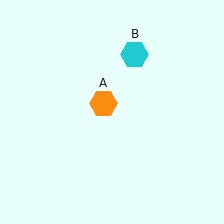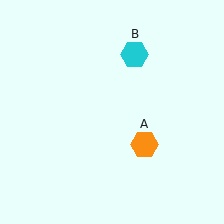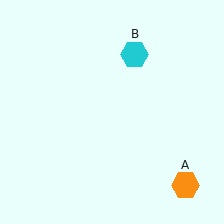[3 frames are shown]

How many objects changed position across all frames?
1 object changed position: orange hexagon (object A).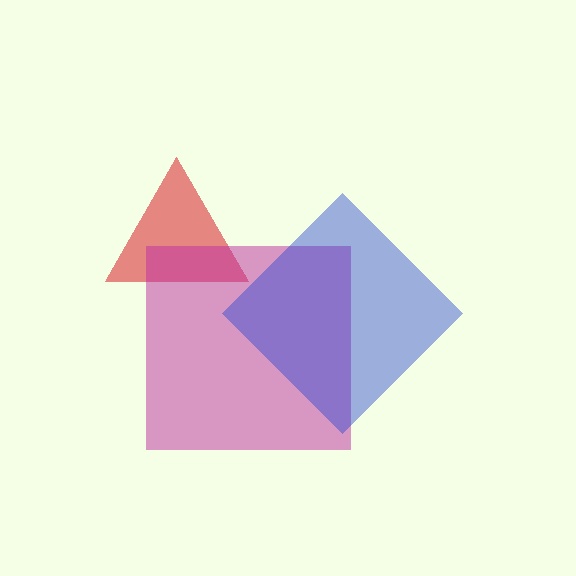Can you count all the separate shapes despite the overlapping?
Yes, there are 3 separate shapes.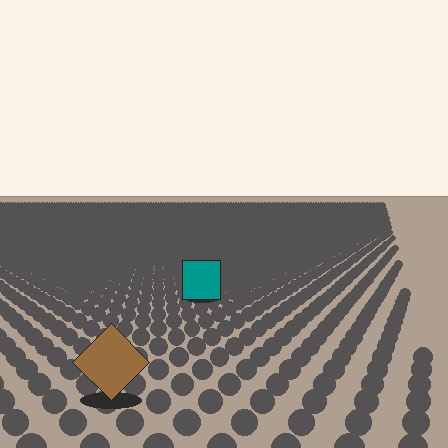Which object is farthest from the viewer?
The teal square is farthest from the viewer. It appears smaller and the ground texture around it is denser.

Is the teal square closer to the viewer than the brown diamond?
No. The brown diamond is closer — you can tell from the texture gradient: the ground texture is coarser near it.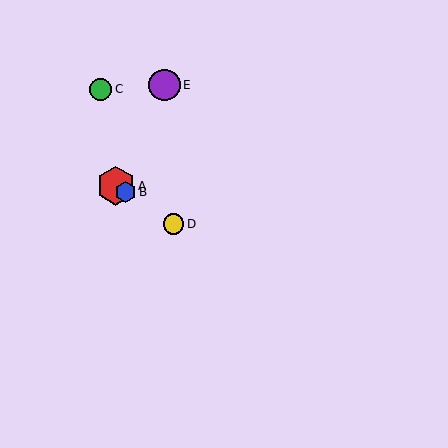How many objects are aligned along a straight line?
3 objects (A, B, D) are aligned along a straight line.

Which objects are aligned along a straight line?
Objects A, B, D are aligned along a straight line.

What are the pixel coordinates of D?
Object D is at (173, 224).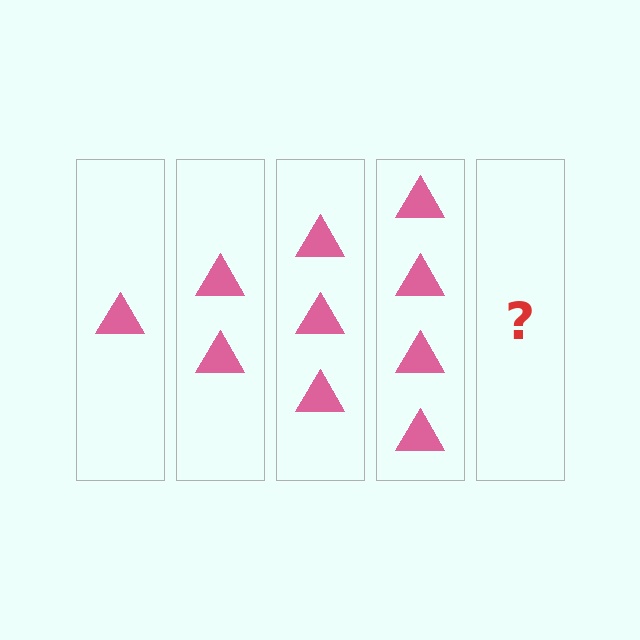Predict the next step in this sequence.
The next step is 5 triangles.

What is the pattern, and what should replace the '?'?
The pattern is that each step adds one more triangle. The '?' should be 5 triangles.